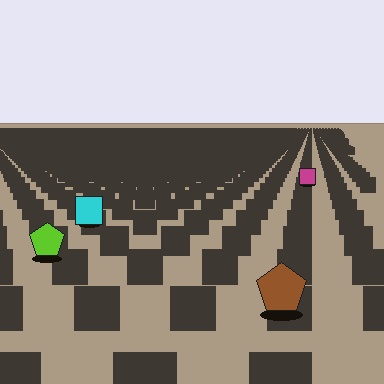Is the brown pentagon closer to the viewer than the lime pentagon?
Yes. The brown pentagon is closer — you can tell from the texture gradient: the ground texture is coarser near it.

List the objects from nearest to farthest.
From nearest to farthest: the brown pentagon, the lime pentagon, the cyan square, the magenta square.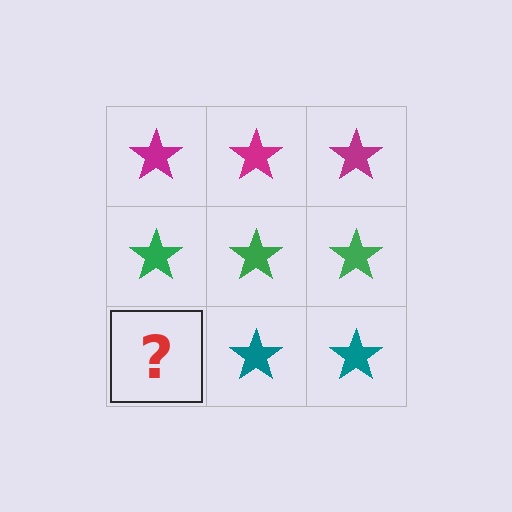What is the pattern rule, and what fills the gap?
The rule is that each row has a consistent color. The gap should be filled with a teal star.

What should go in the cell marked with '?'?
The missing cell should contain a teal star.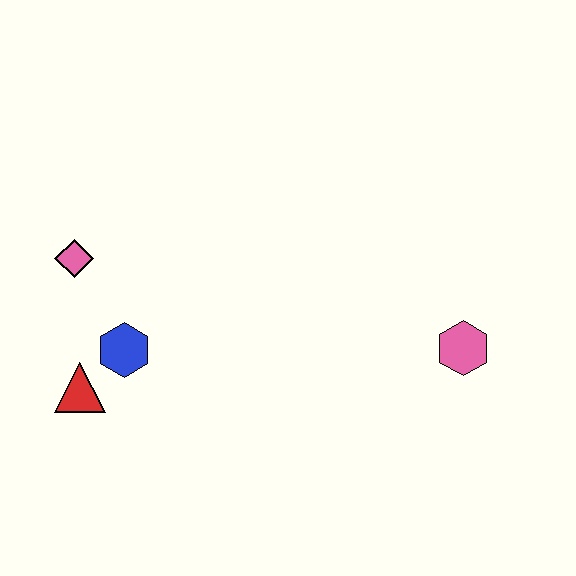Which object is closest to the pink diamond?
The blue hexagon is closest to the pink diamond.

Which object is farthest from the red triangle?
The pink hexagon is farthest from the red triangle.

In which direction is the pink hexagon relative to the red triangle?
The pink hexagon is to the right of the red triangle.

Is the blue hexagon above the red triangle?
Yes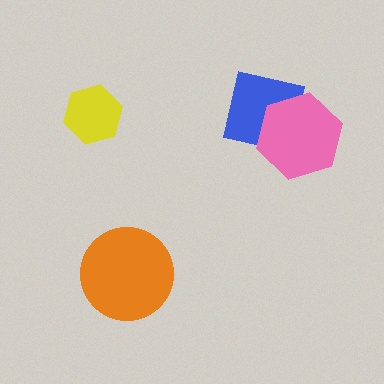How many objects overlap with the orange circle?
0 objects overlap with the orange circle.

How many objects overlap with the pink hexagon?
1 object overlaps with the pink hexagon.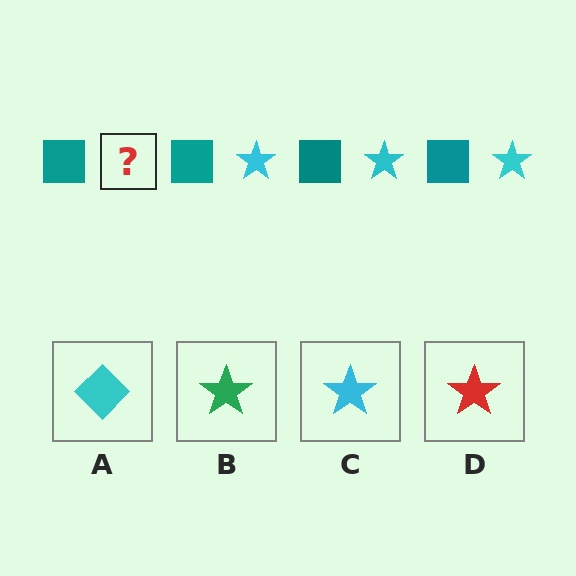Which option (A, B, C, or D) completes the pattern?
C.